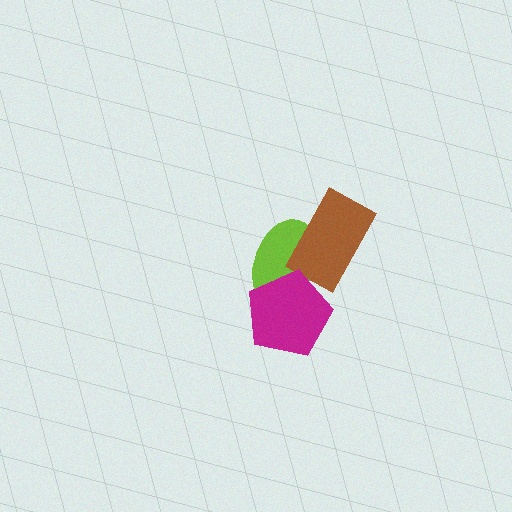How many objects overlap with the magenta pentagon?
1 object overlaps with the magenta pentagon.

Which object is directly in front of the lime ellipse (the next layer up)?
The brown rectangle is directly in front of the lime ellipse.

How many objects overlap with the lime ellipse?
2 objects overlap with the lime ellipse.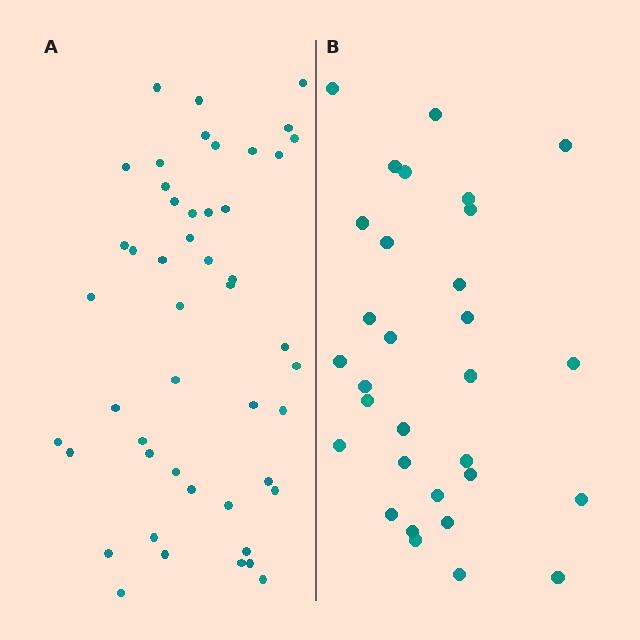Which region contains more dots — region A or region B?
Region A (the left region) has more dots.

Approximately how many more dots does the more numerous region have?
Region A has approximately 15 more dots than region B.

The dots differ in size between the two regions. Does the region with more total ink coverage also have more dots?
No. Region B has more total ink coverage because its dots are larger, but region A actually contains more individual dots. Total area can be misleading — the number of items is what matters here.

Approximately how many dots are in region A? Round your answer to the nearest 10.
About 50 dots. (The exact count is 48, which rounds to 50.)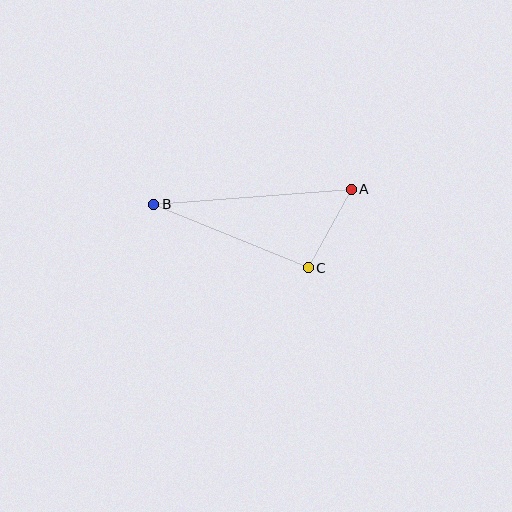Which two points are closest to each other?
Points A and C are closest to each other.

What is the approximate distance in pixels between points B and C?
The distance between B and C is approximately 167 pixels.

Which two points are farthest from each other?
Points A and B are farthest from each other.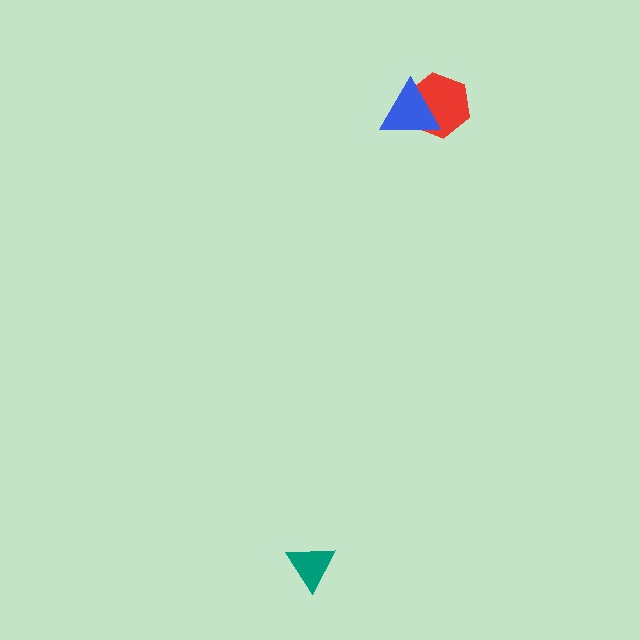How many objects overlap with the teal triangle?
0 objects overlap with the teal triangle.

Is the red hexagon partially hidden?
Yes, it is partially covered by another shape.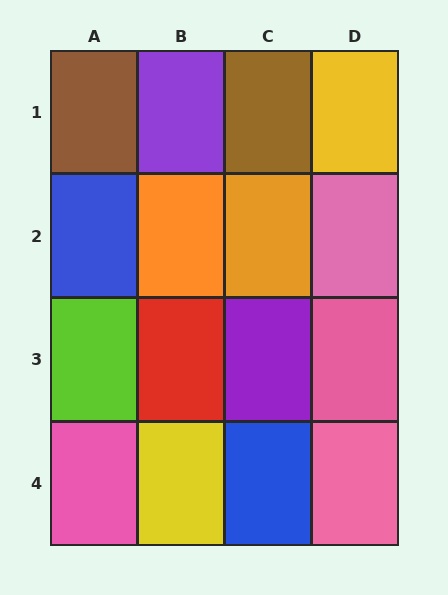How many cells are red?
1 cell is red.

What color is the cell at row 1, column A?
Brown.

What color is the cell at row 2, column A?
Blue.